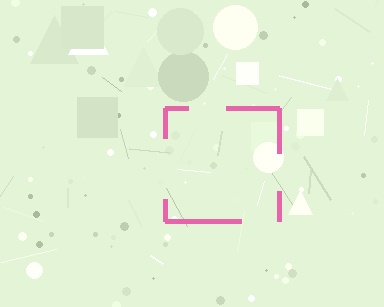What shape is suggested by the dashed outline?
The dashed outline suggests a square.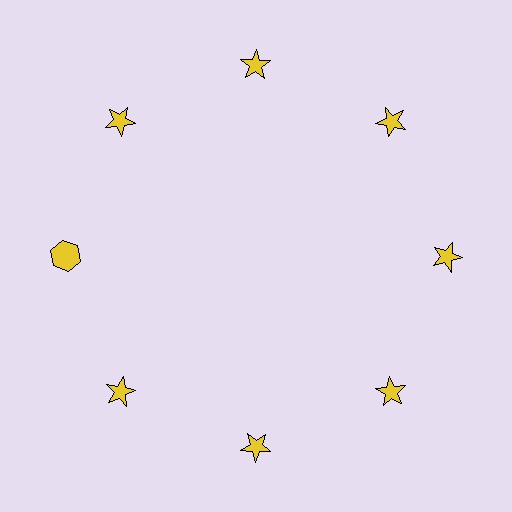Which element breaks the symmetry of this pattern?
The yellow hexagon at roughly the 9 o'clock position breaks the symmetry. All other shapes are yellow stars.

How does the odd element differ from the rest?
It has a different shape: hexagon instead of star.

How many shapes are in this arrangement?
There are 8 shapes arranged in a ring pattern.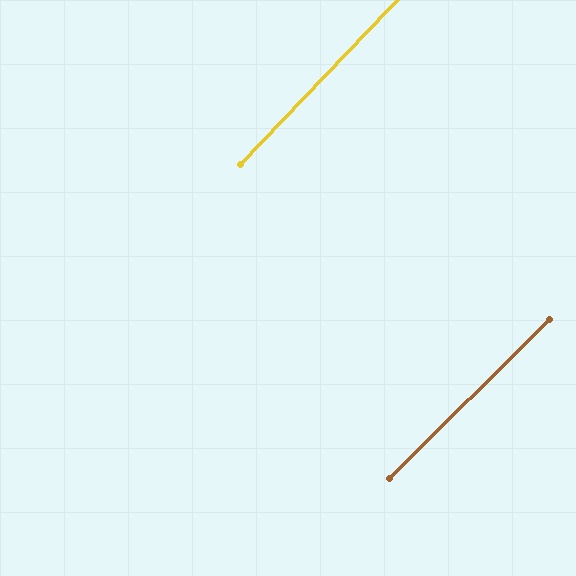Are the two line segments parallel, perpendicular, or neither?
Parallel — their directions differ by only 1.6°.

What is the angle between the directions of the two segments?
Approximately 2 degrees.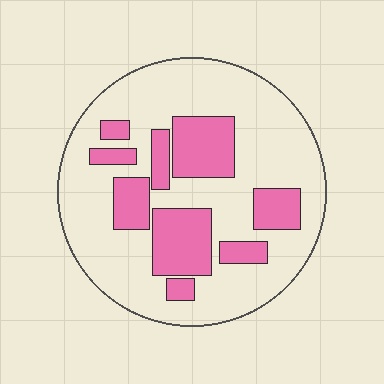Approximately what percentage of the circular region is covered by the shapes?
Approximately 30%.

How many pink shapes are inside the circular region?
9.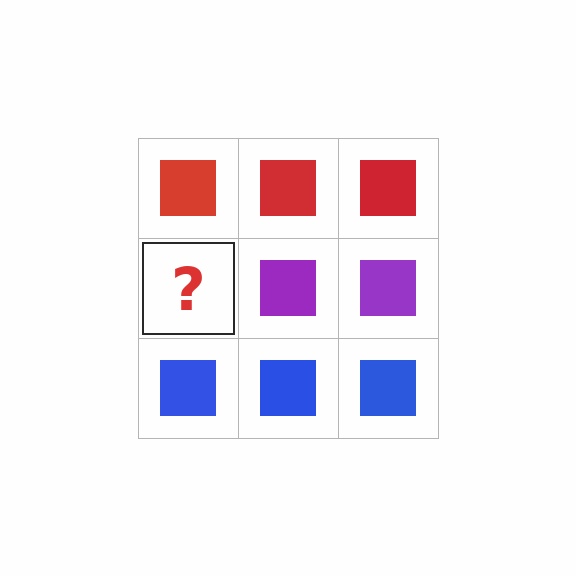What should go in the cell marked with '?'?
The missing cell should contain a purple square.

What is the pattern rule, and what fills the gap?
The rule is that each row has a consistent color. The gap should be filled with a purple square.